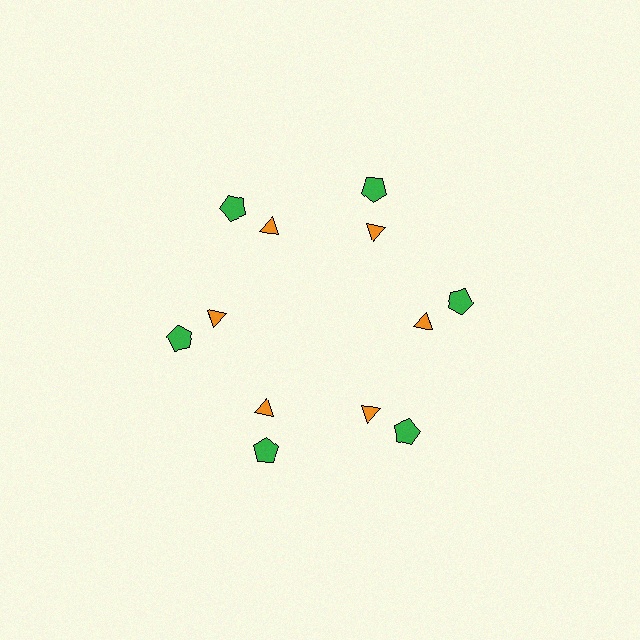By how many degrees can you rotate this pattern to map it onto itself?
The pattern maps onto itself every 60 degrees of rotation.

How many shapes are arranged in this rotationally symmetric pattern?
There are 12 shapes, arranged in 6 groups of 2.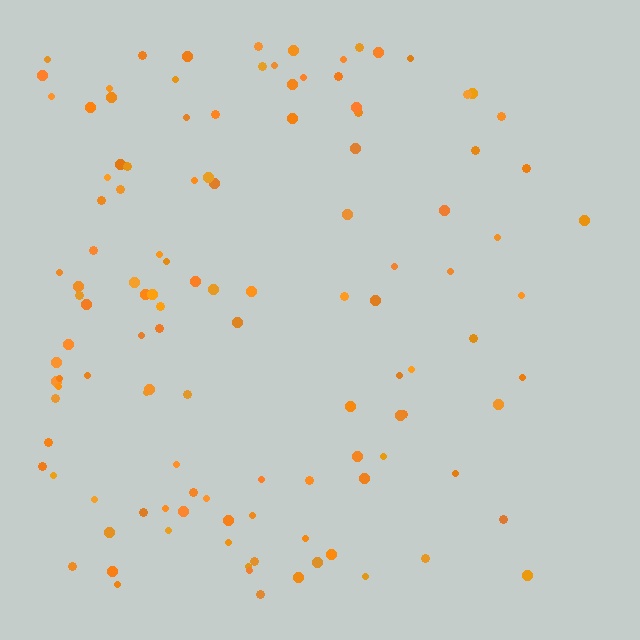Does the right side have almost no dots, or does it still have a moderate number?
Still a moderate number, just noticeably fewer than the left.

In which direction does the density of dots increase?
From right to left, with the left side densest.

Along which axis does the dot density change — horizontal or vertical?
Horizontal.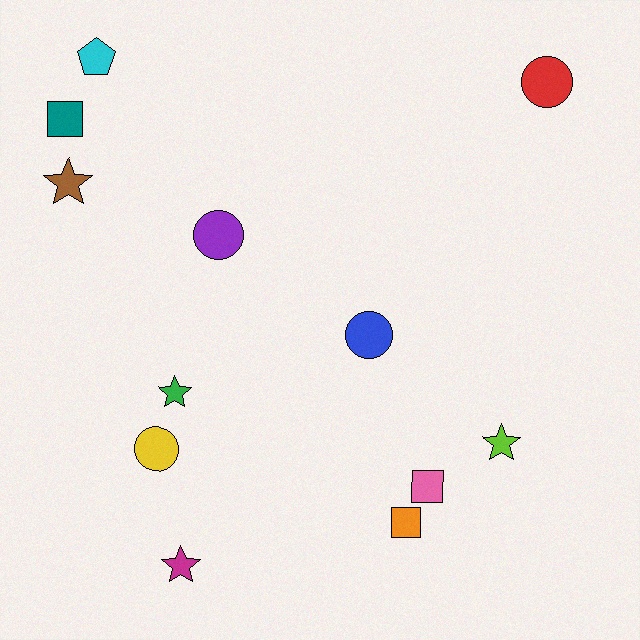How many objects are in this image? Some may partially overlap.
There are 12 objects.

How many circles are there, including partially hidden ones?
There are 4 circles.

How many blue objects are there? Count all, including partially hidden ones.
There is 1 blue object.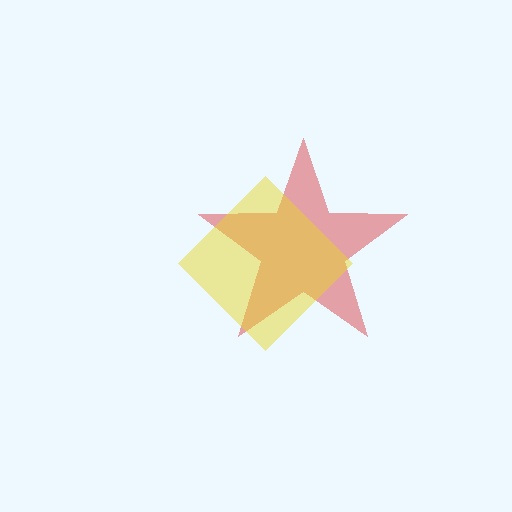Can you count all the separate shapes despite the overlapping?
Yes, there are 2 separate shapes.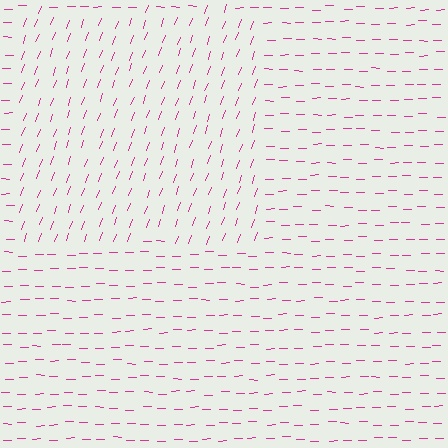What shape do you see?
I see a rectangle.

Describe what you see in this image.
The image is filled with small magenta line segments. A rectangle region in the image has lines oriented differently from the surrounding lines, creating a visible texture boundary.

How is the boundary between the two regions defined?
The boundary is defined purely by a change in line orientation (approximately 69 degrees difference). All lines are the same color and thickness.